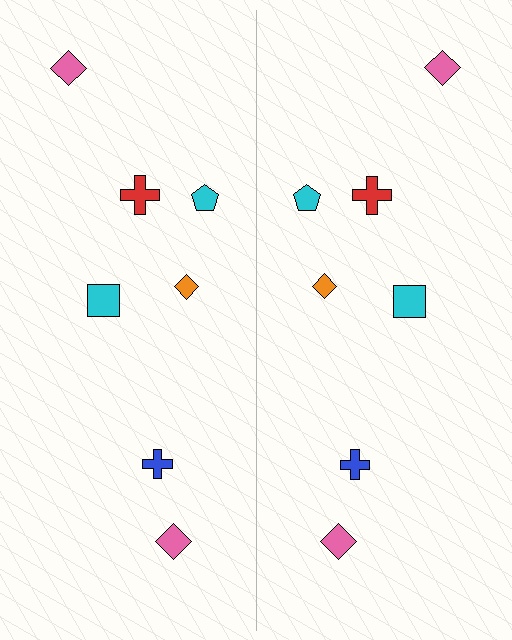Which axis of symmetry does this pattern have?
The pattern has a vertical axis of symmetry running through the center of the image.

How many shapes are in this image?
There are 14 shapes in this image.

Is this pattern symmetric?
Yes, this pattern has bilateral (reflection) symmetry.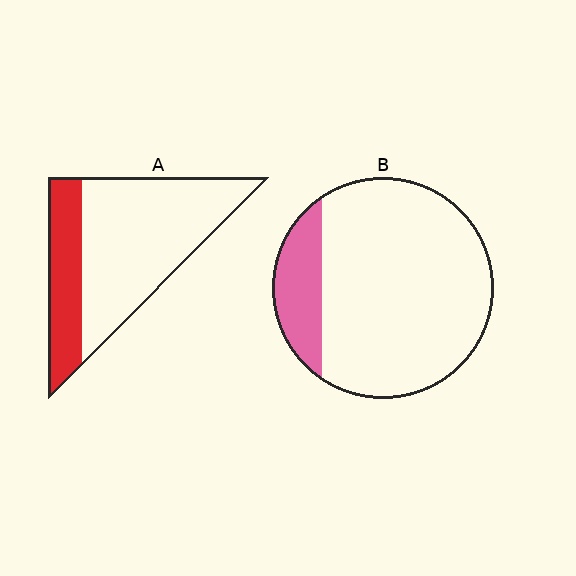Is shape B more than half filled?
No.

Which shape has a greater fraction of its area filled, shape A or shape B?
Shape A.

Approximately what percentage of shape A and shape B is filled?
A is approximately 30% and B is approximately 15%.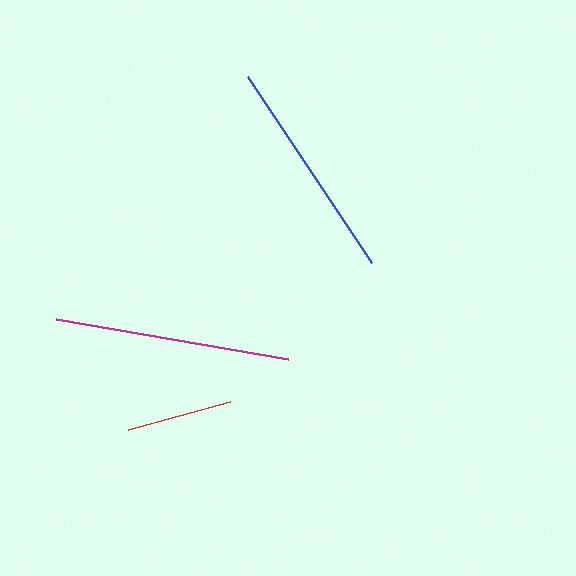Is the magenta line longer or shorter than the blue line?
The magenta line is longer than the blue line.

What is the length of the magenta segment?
The magenta segment is approximately 235 pixels long.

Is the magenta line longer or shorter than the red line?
The magenta line is longer than the red line.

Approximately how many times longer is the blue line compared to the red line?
The blue line is approximately 2.1 times the length of the red line.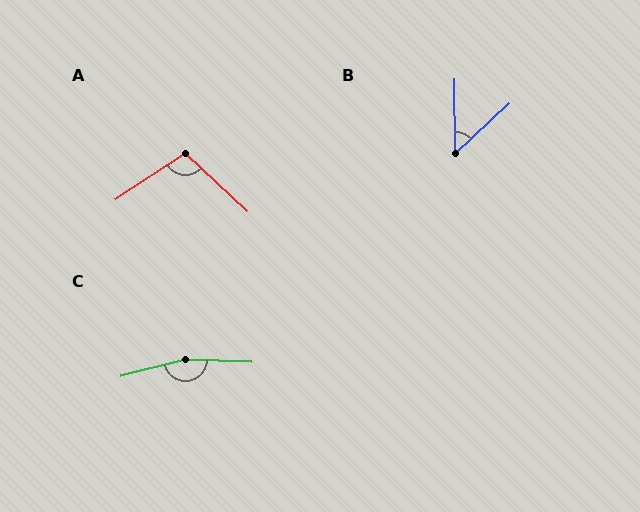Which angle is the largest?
C, at approximately 163 degrees.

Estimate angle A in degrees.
Approximately 103 degrees.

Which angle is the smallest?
B, at approximately 48 degrees.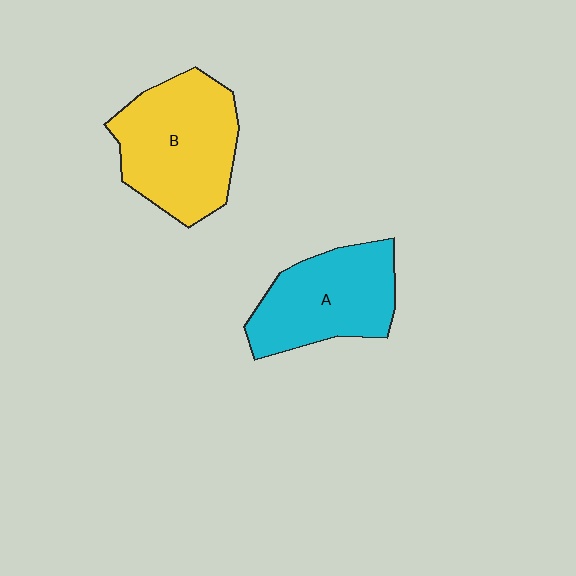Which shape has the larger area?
Shape B (yellow).